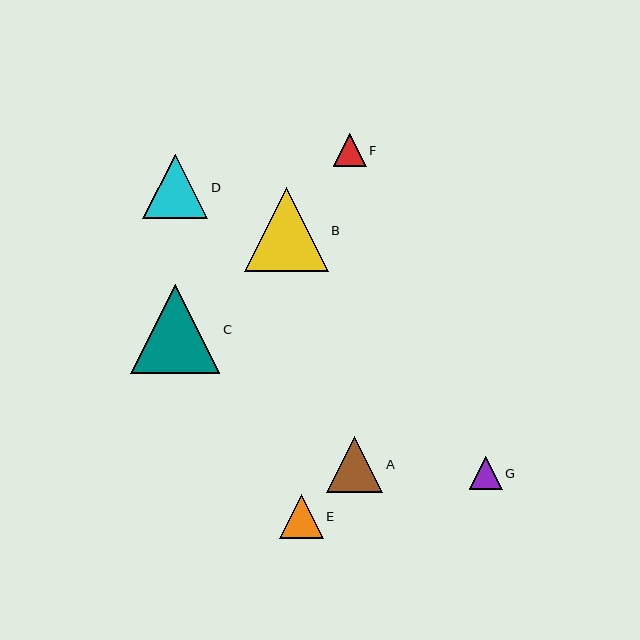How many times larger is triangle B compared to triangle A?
Triangle B is approximately 1.5 times the size of triangle A.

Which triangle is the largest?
Triangle C is the largest with a size of approximately 89 pixels.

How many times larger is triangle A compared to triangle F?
Triangle A is approximately 1.7 times the size of triangle F.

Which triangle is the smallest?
Triangle F is the smallest with a size of approximately 33 pixels.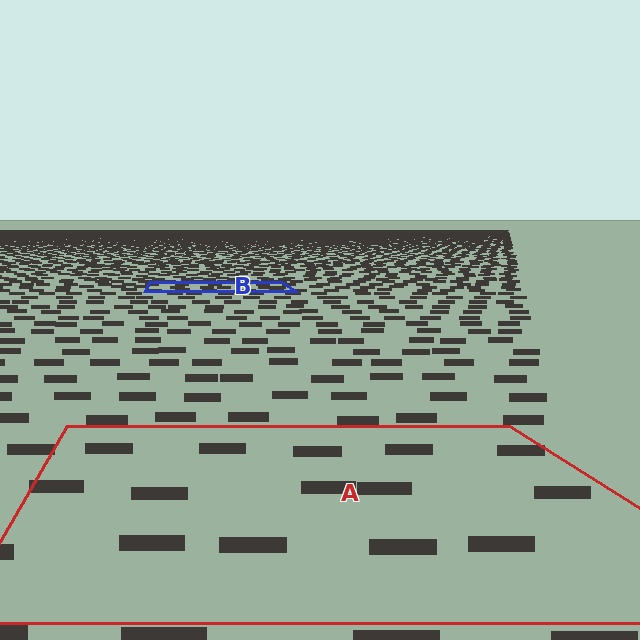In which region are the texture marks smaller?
The texture marks are smaller in region B, because it is farther away.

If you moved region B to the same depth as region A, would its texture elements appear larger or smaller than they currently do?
They would appear larger. At a closer depth, the same texture elements are projected at a bigger on-screen size.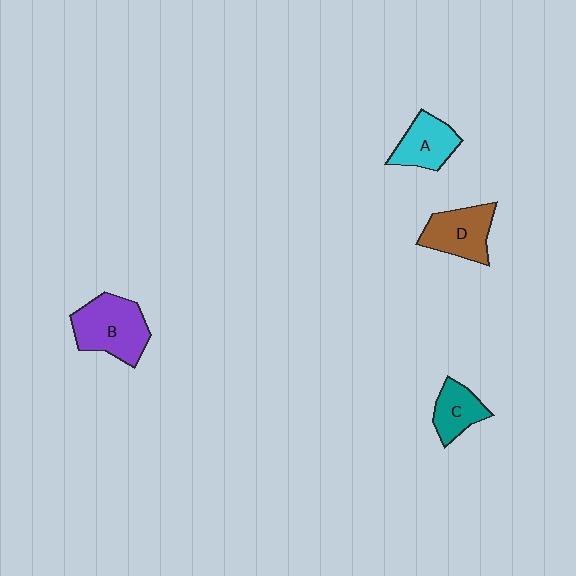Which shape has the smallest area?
Shape C (teal).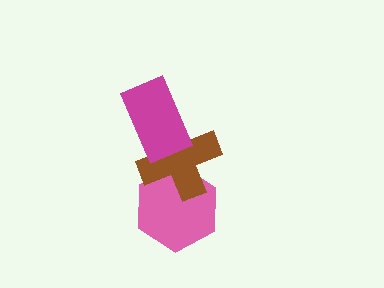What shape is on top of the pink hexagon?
The brown cross is on top of the pink hexagon.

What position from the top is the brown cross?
The brown cross is 2nd from the top.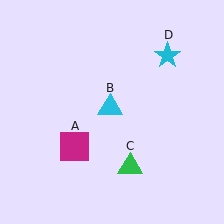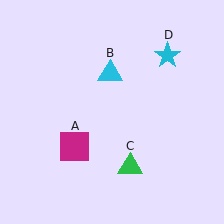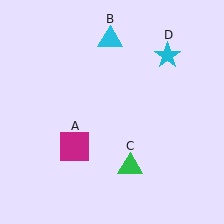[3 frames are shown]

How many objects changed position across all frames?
1 object changed position: cyan triangle (object B).